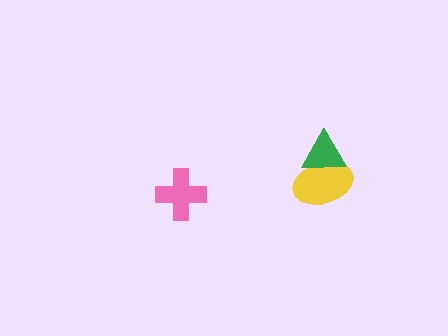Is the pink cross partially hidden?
No, no other shape covers it.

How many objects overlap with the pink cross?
0 objects overlap with the pink cross.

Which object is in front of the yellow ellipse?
The green triangle is in front of the yellow ellipse.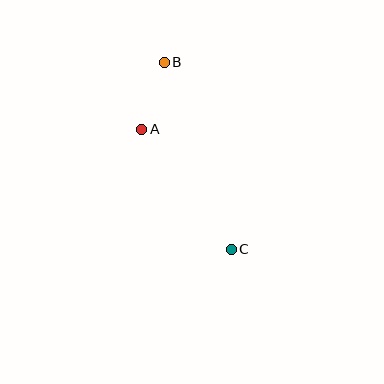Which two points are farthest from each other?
Points B and C are farthest from each other.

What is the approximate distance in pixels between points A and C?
The distance between A and C is approximately 149 pixels.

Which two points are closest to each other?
Points A and B are closest to each other.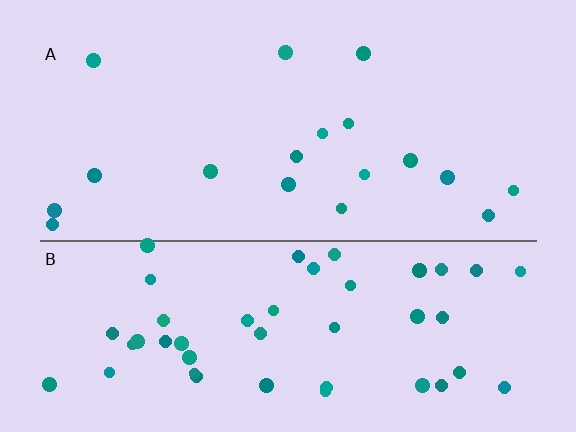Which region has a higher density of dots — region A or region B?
B (the bottom).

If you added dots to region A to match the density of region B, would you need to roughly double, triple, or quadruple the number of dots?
Approximately triple.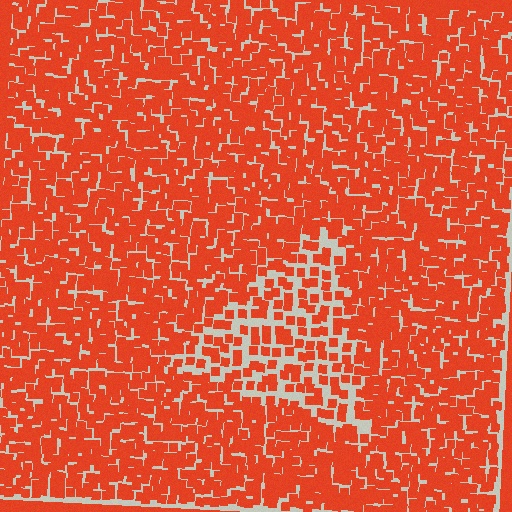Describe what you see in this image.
The image contains small red elements arranged at two different densities. A triangle-shaped region is visible where the elements are less densely packed than the surrounding area.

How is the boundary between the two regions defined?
The boundary is defined by a change in element density (approximately 1.9x ratio). All elements are the same color, size, and shape.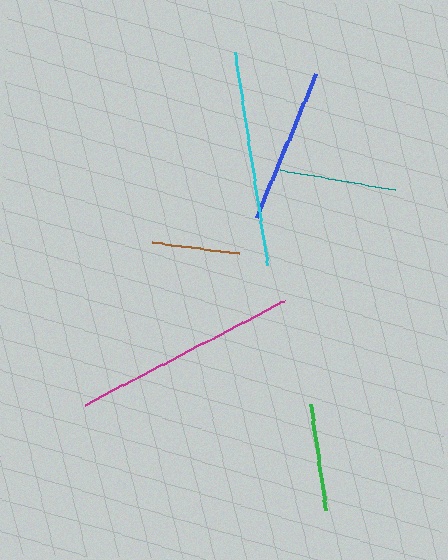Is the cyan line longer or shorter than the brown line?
The cyan line is longer than the brown line.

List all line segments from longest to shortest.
From longest to shortest: magenta, cyan, blue, teal, green, brown.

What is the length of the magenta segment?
The magenta segment is approximately 225 pixels long.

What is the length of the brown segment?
The brown segment is approximately 88 pixels long.